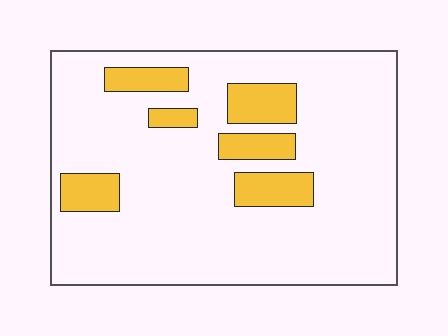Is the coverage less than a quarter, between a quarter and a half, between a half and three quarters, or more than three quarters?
Less than a quarter.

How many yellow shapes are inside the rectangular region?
6.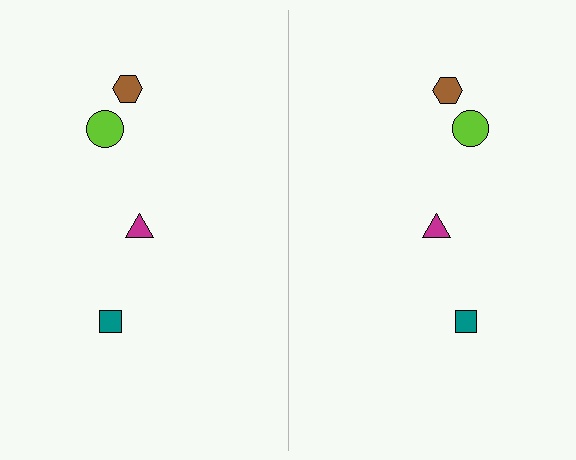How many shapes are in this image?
There are 8 shapes in this image.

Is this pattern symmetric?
Yes, this pattern has bilateral (reflection) symmetry.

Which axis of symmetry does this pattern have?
The pattern has a vertical axis of symmetry running through the center of the image.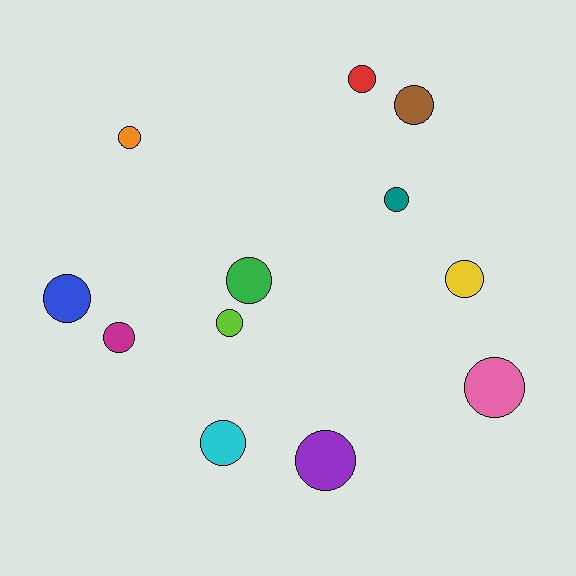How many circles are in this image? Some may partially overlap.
There are 12 circles.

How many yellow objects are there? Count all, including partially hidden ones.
There is 1 yellow object.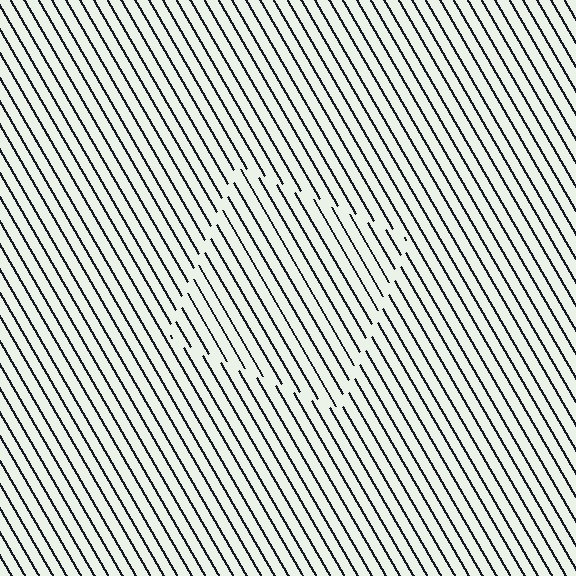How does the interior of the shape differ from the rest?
The interior of the shape contains the same grating, shifted by half a period — the contour is defined by the phase discontinuity where line-ends from the inner and outer gratings abut.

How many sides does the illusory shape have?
4 sides — the line-ends trace a square.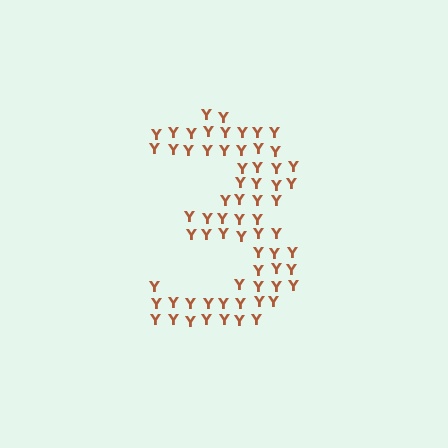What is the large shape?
The large shape is the digit 3.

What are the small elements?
The small elements are letter Y's.